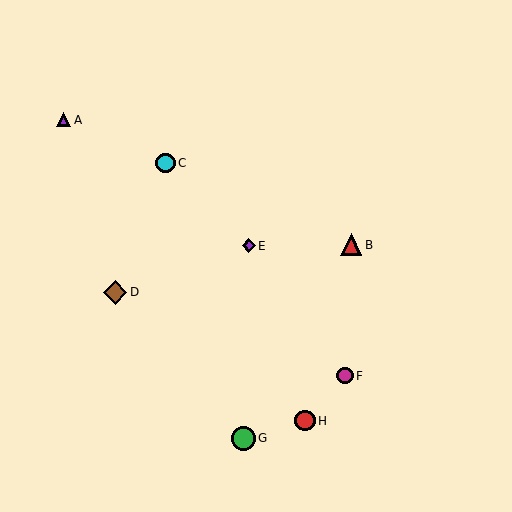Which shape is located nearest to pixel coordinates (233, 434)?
The green circle (labeled G) at (244, 438) is nearest to that location.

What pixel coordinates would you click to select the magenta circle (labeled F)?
Click at (345, 376) to select the magenta circle F.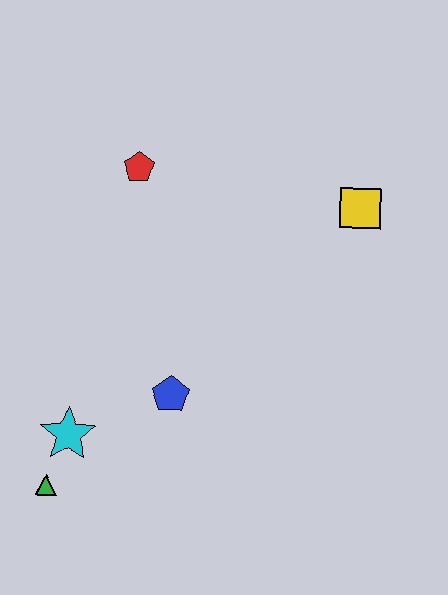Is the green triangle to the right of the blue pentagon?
No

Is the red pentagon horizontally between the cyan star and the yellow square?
Yes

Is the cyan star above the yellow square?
No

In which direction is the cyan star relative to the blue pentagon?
The cyan star is to the left of the blue pentagon.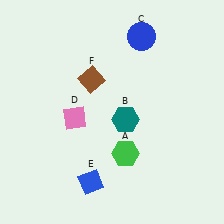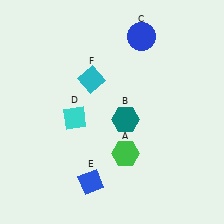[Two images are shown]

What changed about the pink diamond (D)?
In Image 1, D is pink. In Image 2, it changed to cyan.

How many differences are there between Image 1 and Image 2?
There are 2 differences between the two images.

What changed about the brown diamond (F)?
In Image 1, F is brown. In Image 2, it changed to cyan.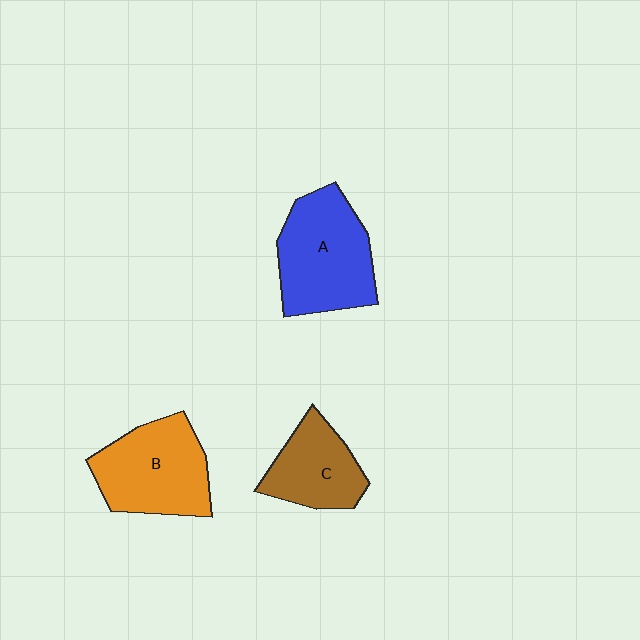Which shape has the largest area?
Shape A (blue).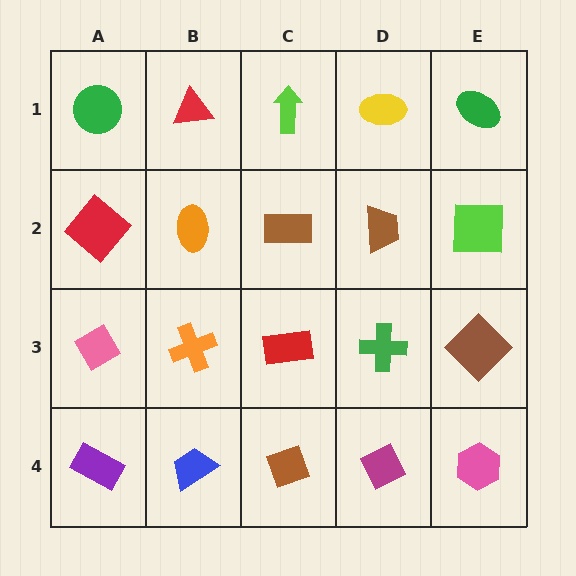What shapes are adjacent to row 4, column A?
A pink diamond (row 3, column A), a blue trapezoid (row 4, column B).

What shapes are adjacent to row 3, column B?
An orange ellipse (row 2, column B), a blue trapezoid (row 4, column B), a pink diamond (row 3, column A), a red rectangle (row 3, column C).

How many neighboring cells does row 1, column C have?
3.